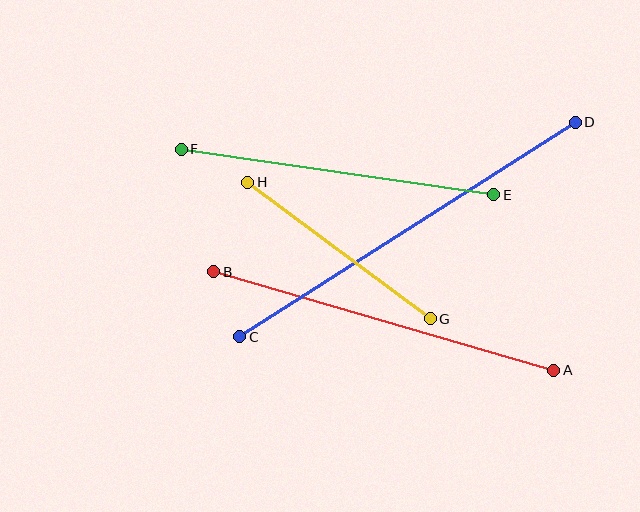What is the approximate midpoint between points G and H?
The midpoint is at approximately (339, 250) pixels.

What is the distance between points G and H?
The distance is approximately 228 pixels.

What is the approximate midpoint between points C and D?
The midpoint is at approximately (407, 229) pixels.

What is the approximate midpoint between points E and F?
The midpoint is at approximately (338, 172) pixels.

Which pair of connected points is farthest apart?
Points C and D are farthest apart.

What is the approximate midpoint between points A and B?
The midpoint is at approximately (384, 321) pixels.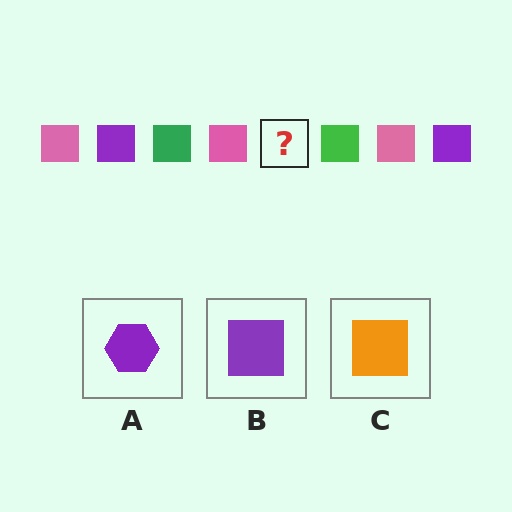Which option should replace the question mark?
Option B.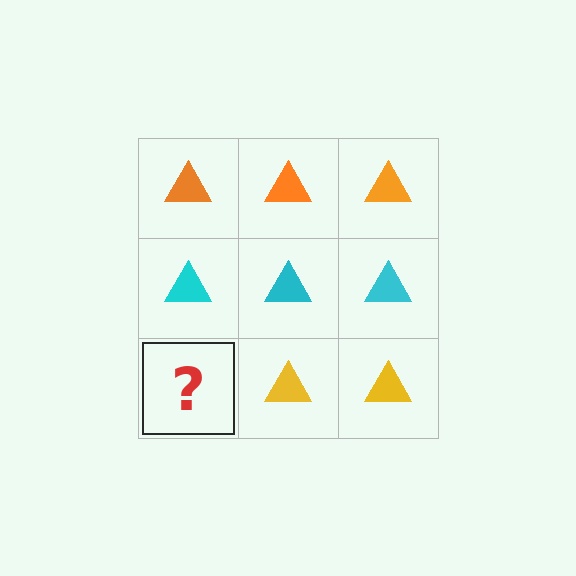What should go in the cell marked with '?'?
The missing cell should contain a yellow triangle.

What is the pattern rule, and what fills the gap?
The rule is that each row has a consistent color. The gap should be filled with a yellow triangle.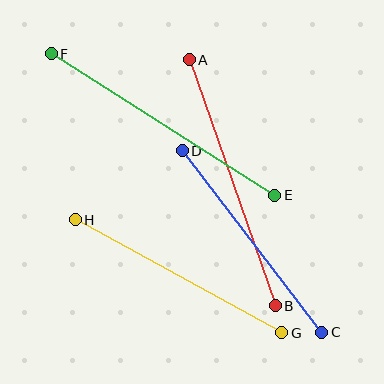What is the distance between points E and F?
The distance is approximately 264 pixels.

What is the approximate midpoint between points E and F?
The midpoint is at approximately (163, 124) pixels.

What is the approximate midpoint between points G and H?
The midpoint is at approximately (178, 276) pixels.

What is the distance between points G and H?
The distance is approximately 235 pixels.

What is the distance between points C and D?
The distance is approximately 229 pixels.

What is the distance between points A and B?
The distance is approximately 260 pixels.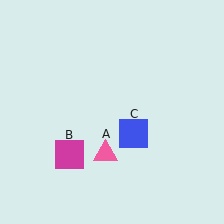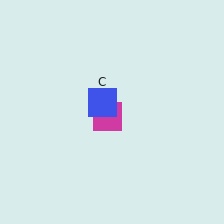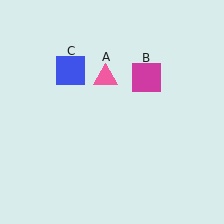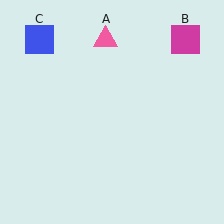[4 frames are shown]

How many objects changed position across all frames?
3 objects changed position: pink triangle (object A), magenta square (object B), blue square (object C).